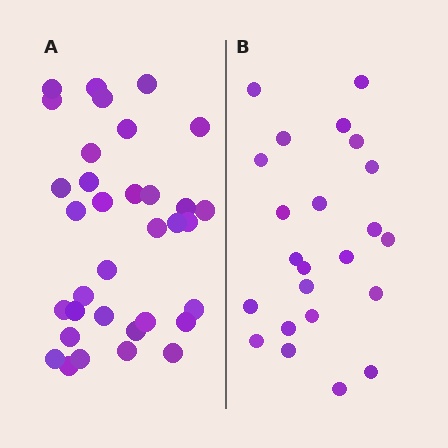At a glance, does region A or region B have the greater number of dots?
Region A (the left region) has more dots.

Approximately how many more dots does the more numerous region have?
Region A has roughly 12 or so more dots than region B.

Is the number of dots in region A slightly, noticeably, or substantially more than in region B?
Region A has substantially more. The ratio is roughly 1.5 to 1.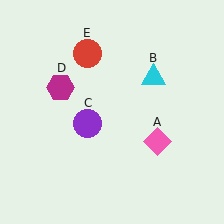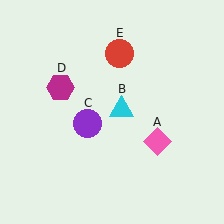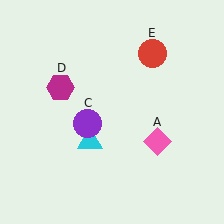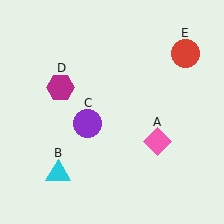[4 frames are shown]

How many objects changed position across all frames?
2 objects changed position: cyan triangle (object B), red circle (object E).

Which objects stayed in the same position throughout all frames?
Pink diamond (object A) and purple circle (object C) and magenta hexagon (object D) remained stationary.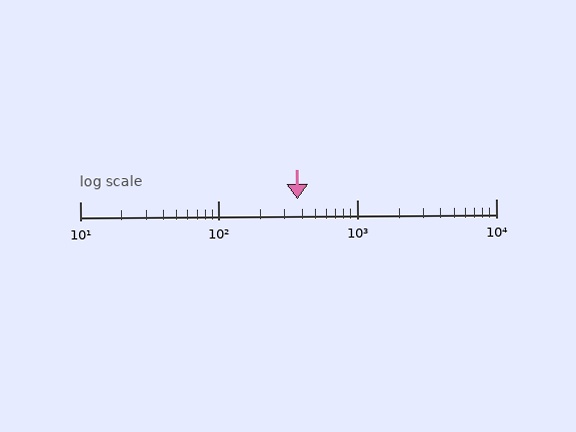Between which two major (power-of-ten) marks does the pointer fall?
The pointer is between 100 and 1000.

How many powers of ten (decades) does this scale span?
The scale spans 3 decades, from 10 to 10000.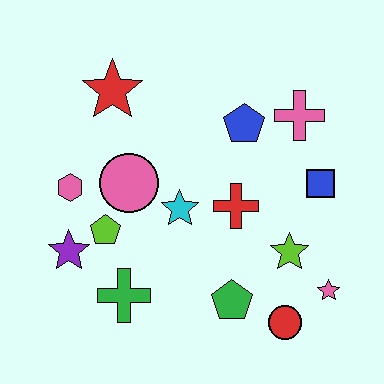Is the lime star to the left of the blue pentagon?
No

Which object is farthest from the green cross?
The pink cross is farthest from the green cross.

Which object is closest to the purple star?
The lime pentagon is closest to the purple star.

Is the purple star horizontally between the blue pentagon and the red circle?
No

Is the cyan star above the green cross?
Yes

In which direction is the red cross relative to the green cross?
The red cross is to the right of the green cross.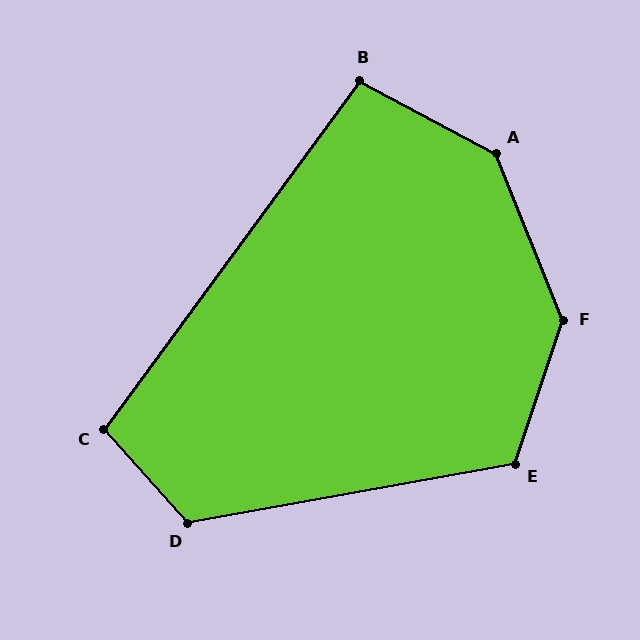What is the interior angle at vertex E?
Approximately 118 degrees (obtuse).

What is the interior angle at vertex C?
Approximately 102 degrees (obtuse).